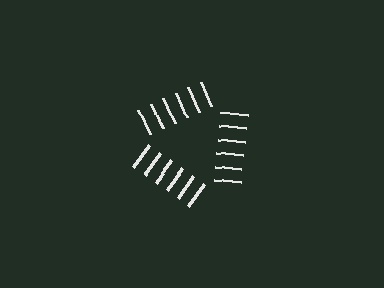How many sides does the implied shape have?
3 sides — the line-ends trace a triangle.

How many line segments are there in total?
18 — 6 along each of the 3 edges.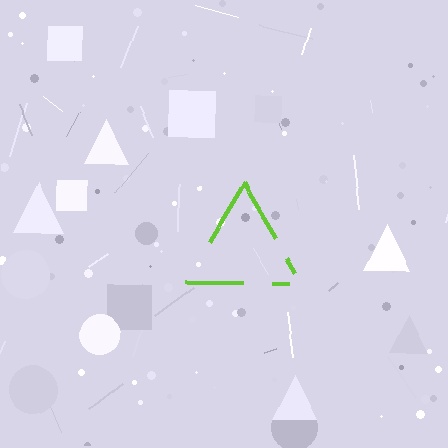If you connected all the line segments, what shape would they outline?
They would outline a triangle.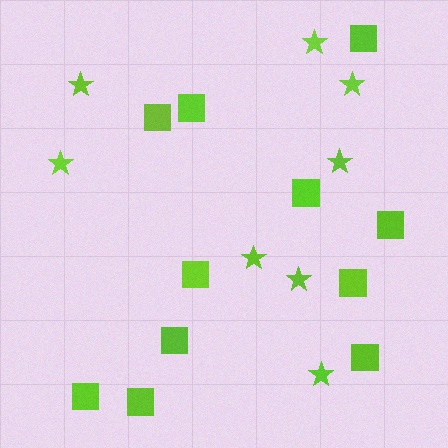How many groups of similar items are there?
There are 2 groups: one group of stars (8) and one group of squares (11).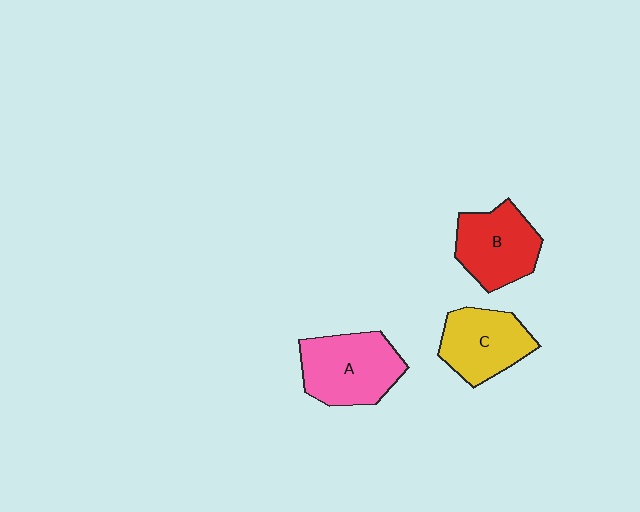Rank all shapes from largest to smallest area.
From largest to smallest: A (pink), B (red), C (yellow).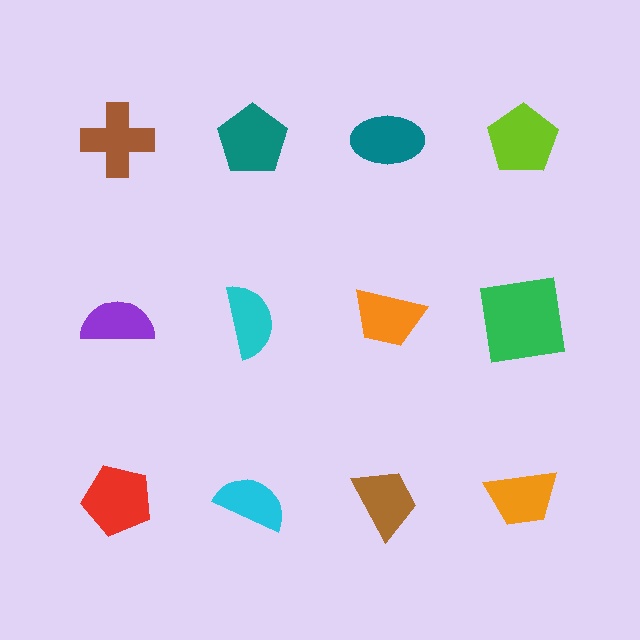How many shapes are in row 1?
4 shapes.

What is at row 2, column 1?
A purple semicircle.